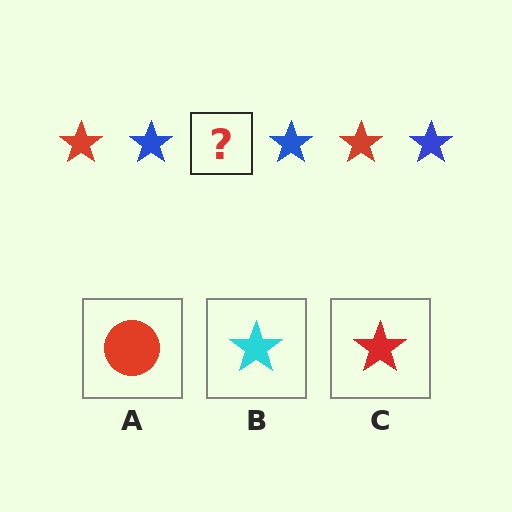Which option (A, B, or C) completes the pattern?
C.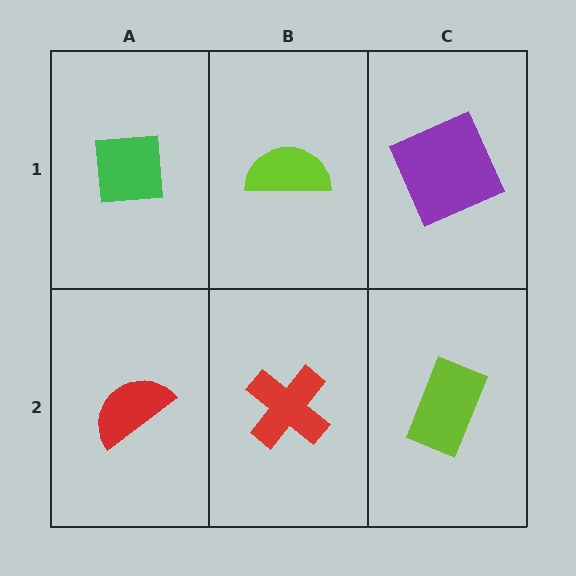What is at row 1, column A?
A green square.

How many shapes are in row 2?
3 shapes.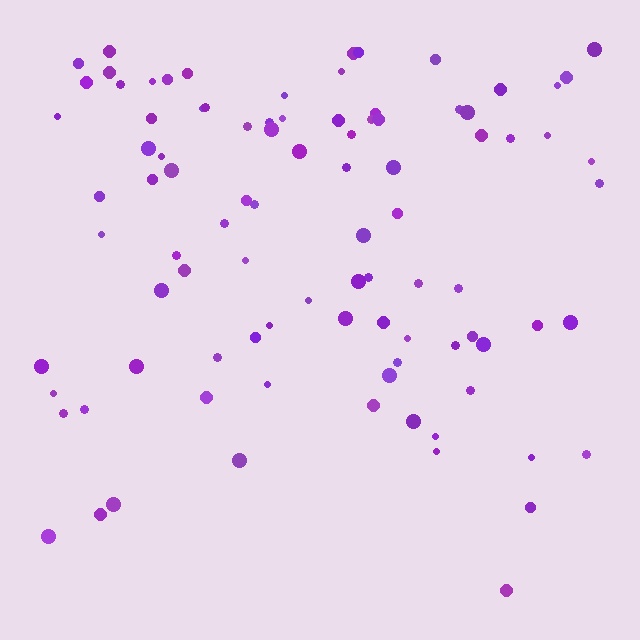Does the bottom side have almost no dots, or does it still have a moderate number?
Still a moderate number, just noticeably fewer than the top.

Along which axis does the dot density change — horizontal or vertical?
Vertical.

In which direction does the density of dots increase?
From bottom to top, with the top side densest.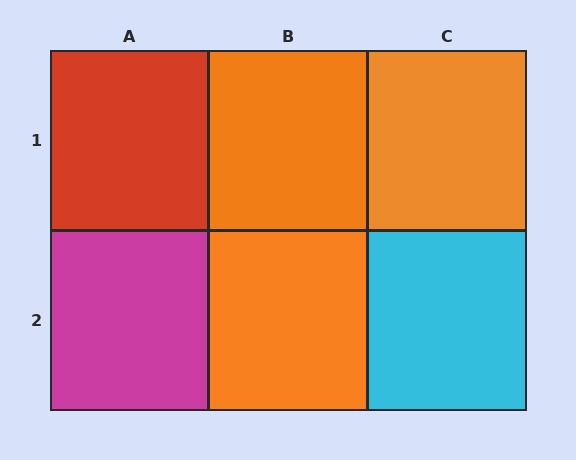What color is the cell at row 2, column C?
Cyan.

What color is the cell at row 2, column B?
Orange.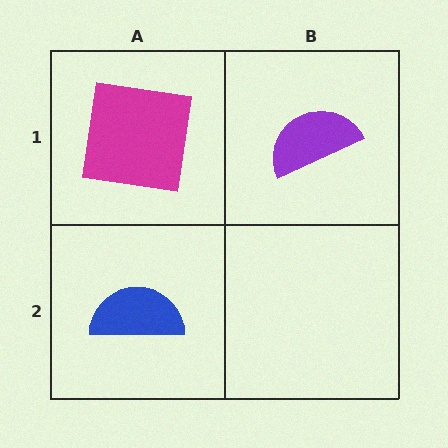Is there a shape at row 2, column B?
No, that cell is empty.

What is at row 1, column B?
A purple semicircle.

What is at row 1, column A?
A magenta square.